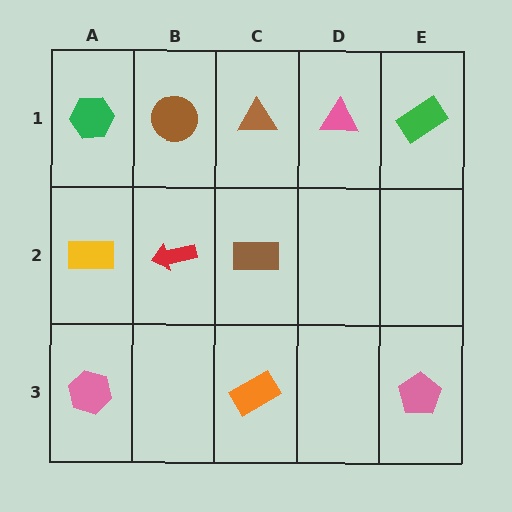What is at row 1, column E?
A green rectangle.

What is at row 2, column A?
A yellow rectangle.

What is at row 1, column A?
A green hexagon.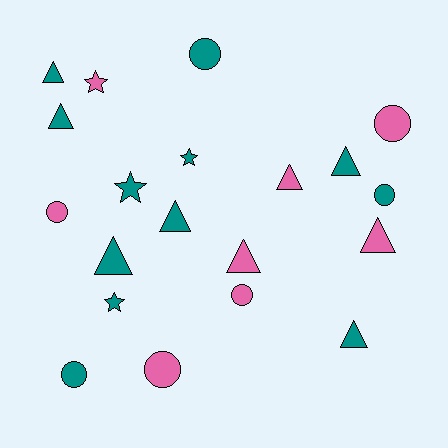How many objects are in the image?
There are 20 objects.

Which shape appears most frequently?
Triangle, with 9 objects.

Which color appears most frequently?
Teal, with 12 objects.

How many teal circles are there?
There are 3 teal circles.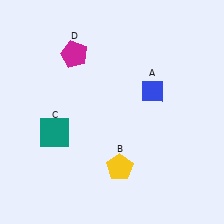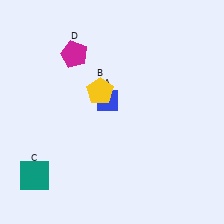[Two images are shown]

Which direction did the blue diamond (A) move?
The blue diamond (A) moved left.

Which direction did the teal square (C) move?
The teal square (C) moved down.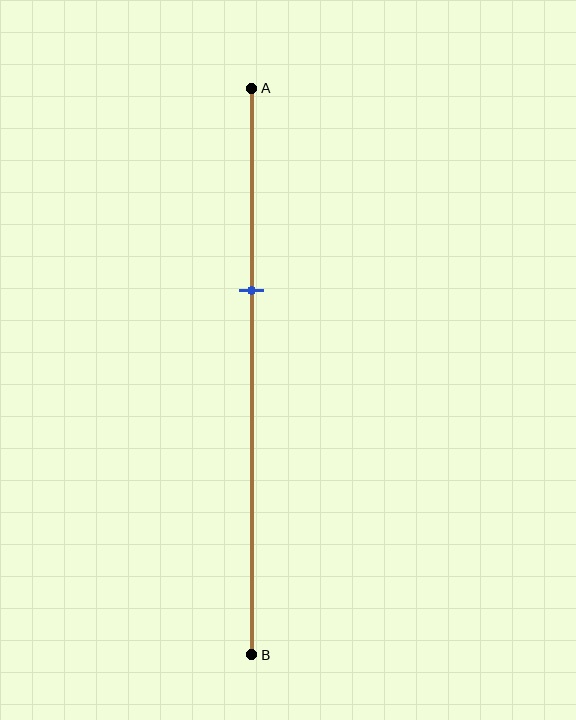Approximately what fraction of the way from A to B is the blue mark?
The blue mark is approximately 35% of the way from A to B.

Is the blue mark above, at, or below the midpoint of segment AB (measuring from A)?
The blue mark is above the midpoint of segment AB.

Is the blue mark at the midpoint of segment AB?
No, the mark is at about 35% from A, not at the 50% midpoint.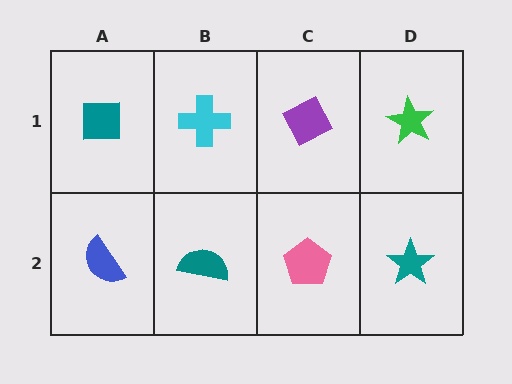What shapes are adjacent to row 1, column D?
A teal star (row 2, column D), a purple diamond (row 1, column C).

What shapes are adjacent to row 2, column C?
A purple diamond (row 1, column C), a teal semicircle (row 2, column B), a teal star (row 2, column D).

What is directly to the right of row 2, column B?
A pink pentagon.